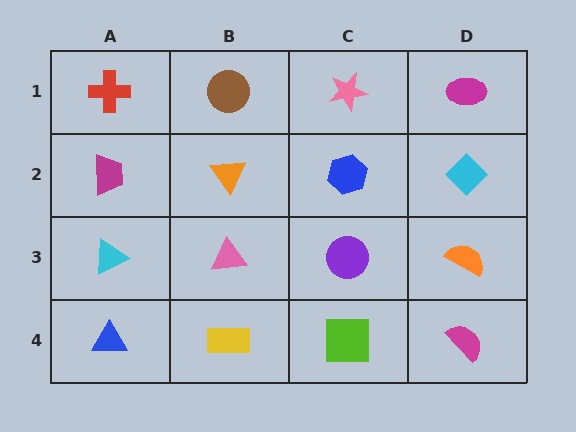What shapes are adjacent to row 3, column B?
An orange triangle (row 2, column B), a yellow rectangle (row 4, column B), a cyan triangle (row 3, column A), a purple circle (row 3, column C).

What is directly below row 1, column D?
A cyan diamond.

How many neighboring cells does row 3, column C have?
4.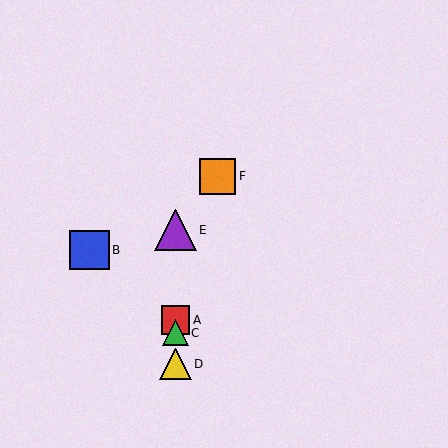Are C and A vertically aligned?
Yes, both are at x≈175.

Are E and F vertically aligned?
No, E is at x≈175 and F is at x≈218.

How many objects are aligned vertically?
4 objects (A, C, D, E) are aligned vertically.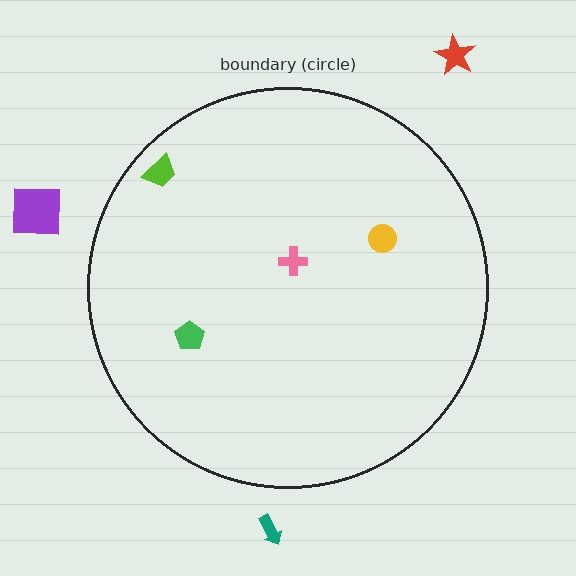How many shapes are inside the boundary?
4 inside, 3 outside.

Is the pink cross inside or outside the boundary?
Inside.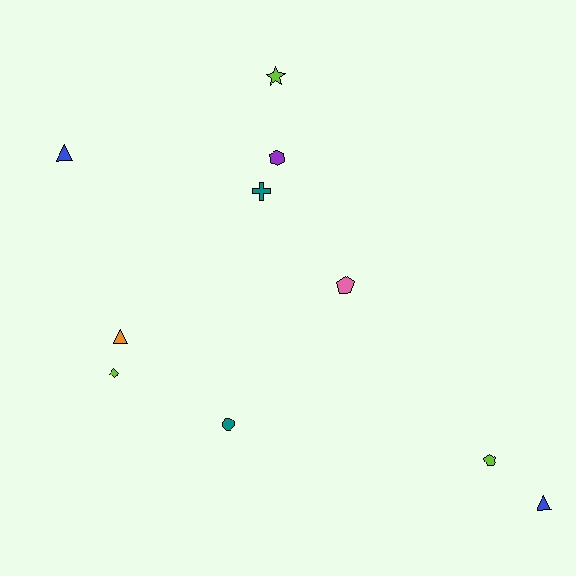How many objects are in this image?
There are 10 objects.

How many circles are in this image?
There is 1 circle.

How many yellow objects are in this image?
There are no yellow objects.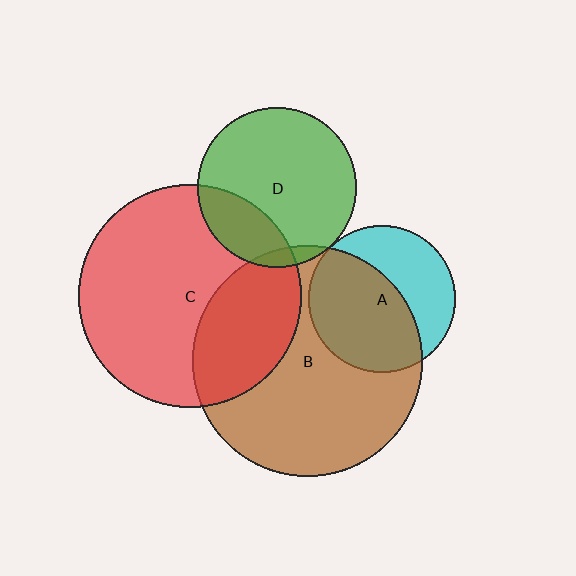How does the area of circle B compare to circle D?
Approximately 2.1 times.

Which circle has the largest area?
Circle B (brown).